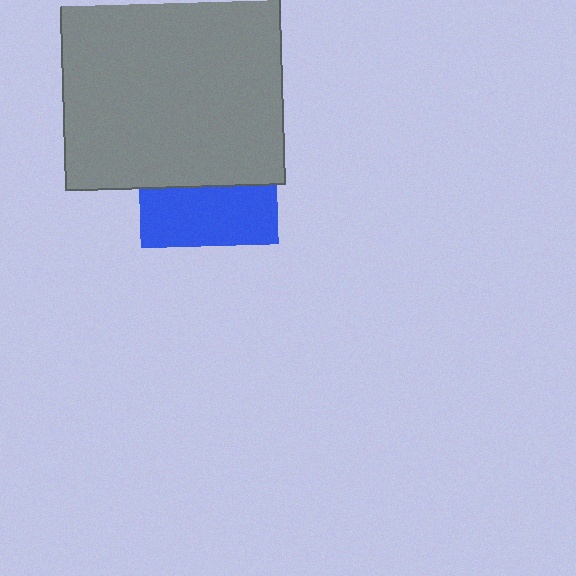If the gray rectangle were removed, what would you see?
You would see the complete blue square.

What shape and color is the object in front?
The object in front is a gray rectangle.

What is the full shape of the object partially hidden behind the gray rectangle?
The partially hidden object is a blue square.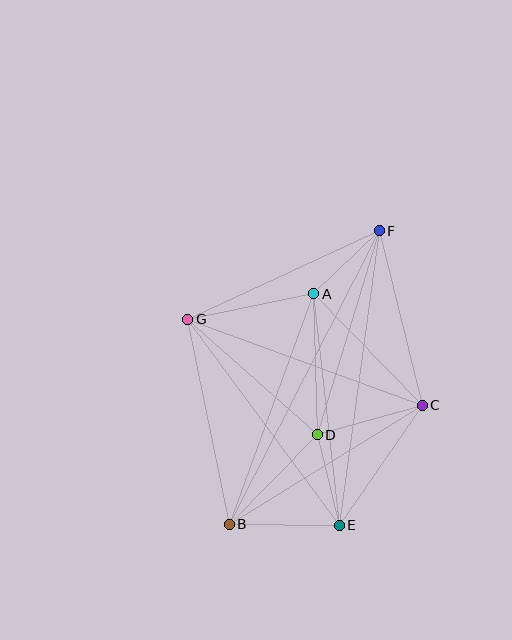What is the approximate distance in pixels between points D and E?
The distance between D and E is approximately 93 pixels.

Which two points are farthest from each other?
Points B and F are farthest from each other.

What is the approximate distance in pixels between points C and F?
The distance between C and F is approximately 180 pixels.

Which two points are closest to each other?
Points A and F are closest to each other.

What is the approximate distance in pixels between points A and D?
The distance between A and D is approximately 141 pixels.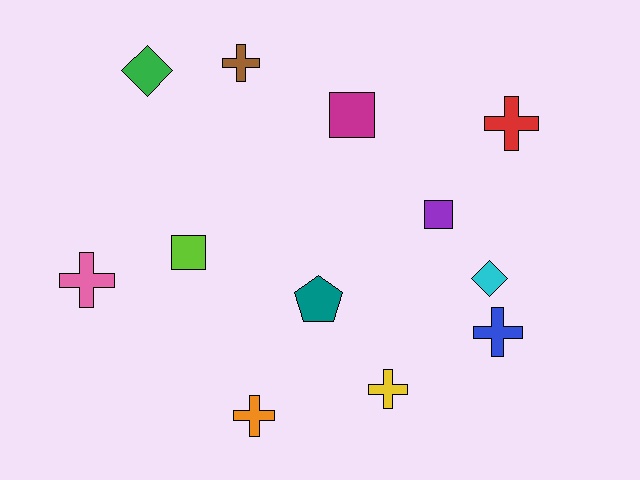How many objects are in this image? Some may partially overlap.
There are 12 objects.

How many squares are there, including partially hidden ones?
There are 3 squares.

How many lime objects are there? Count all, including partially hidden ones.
There is 1 lime object.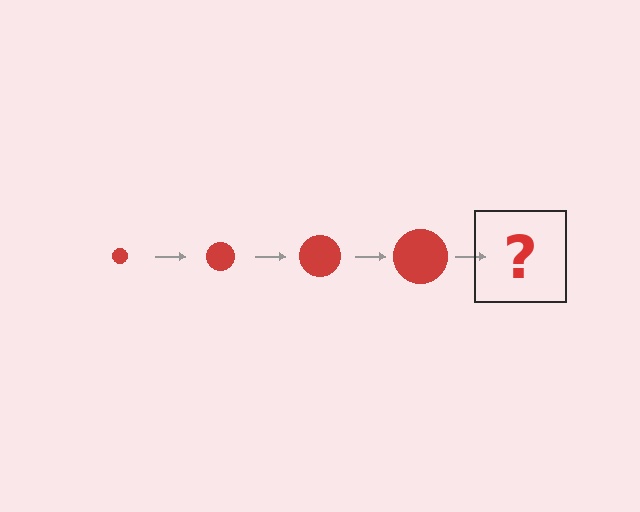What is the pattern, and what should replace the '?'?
The pattern is that the circle gets progressively larger each step. The '?' should be a red circle, larger than the previous one.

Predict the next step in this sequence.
The next step is a red circle, larger than the previous one.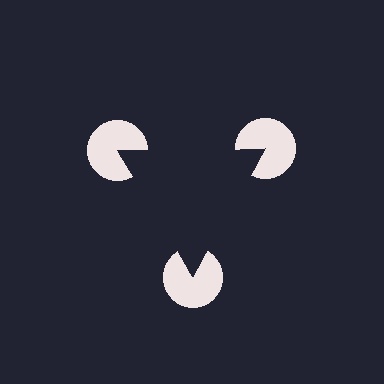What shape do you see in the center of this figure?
An illusory triangle — its edges are inferred from the aligned wedge cuts in the pac-man discs, not physically drawn.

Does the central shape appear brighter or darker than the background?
It typically appears slightly darker than the background, even though no actual brightness change is drawn.